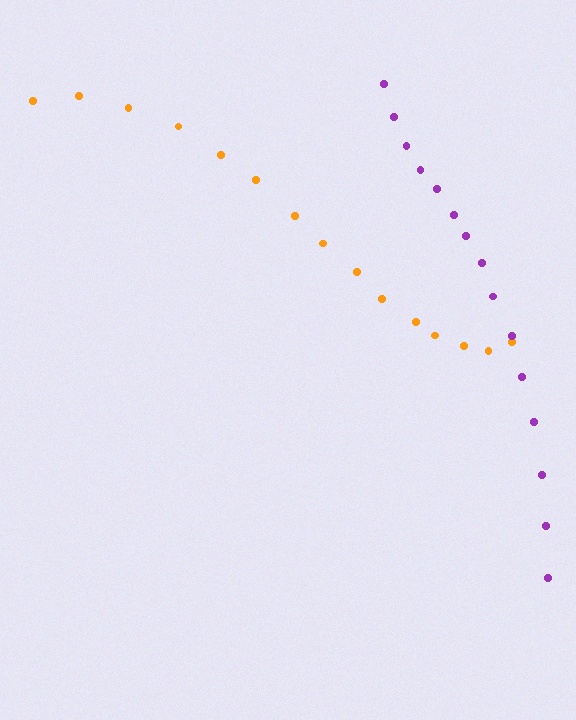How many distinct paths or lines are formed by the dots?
There are 2 distinct paths.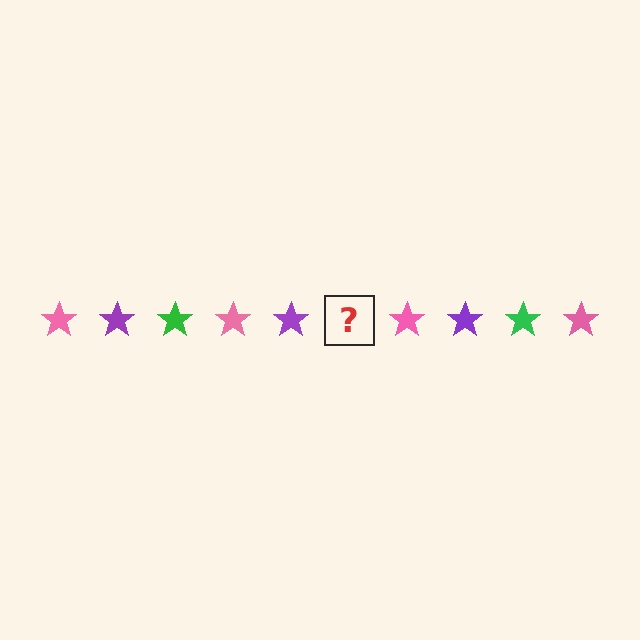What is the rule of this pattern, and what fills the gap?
The rule is that the pattern cycles through pink, purple, green stars. The gap should be filled with a green star.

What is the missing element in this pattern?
The missing element is a green star.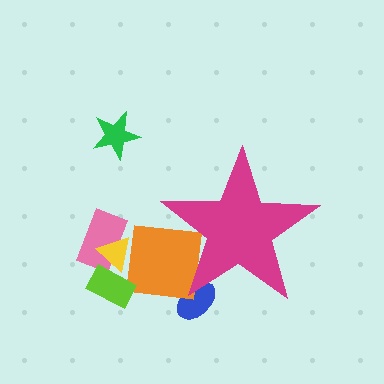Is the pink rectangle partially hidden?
No, the pink rectangle is fully visible.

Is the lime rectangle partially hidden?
No, the lime rectangle is fully visible.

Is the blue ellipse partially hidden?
Yes, the blue ellipse is partially hidden behind the magenta star.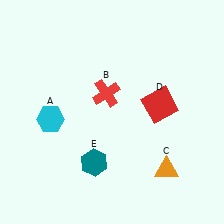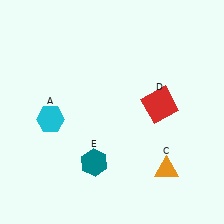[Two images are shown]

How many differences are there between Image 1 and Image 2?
There is 1 difference between the two images.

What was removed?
The red cross (B) was removed in Image 2.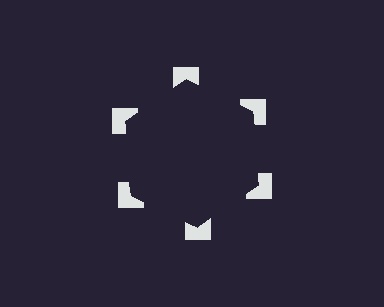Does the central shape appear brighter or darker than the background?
It typically appears slightly darker than the background, even though no actual brightness change is drawn.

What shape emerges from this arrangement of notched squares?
An illusory hexagon — its edges are inferred from the aligned wedge cuts in the notched squares, not physically drawn.